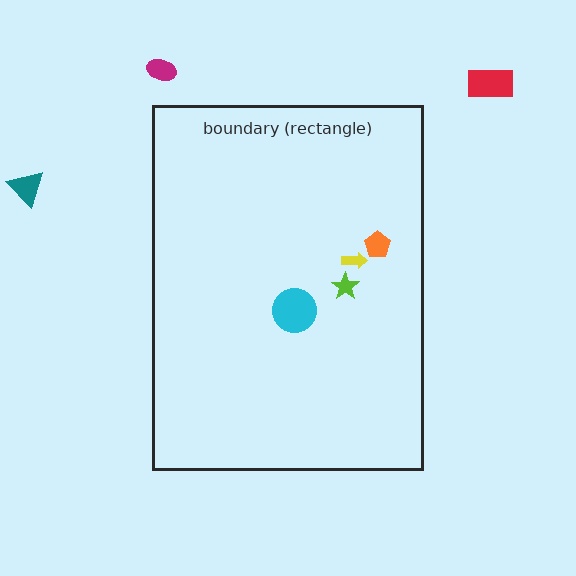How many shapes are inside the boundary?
4 inside, 3 outside.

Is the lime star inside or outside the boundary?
Inside.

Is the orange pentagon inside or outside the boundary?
Inside.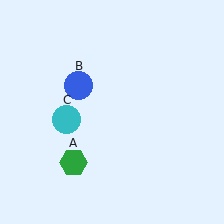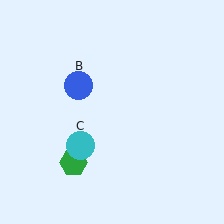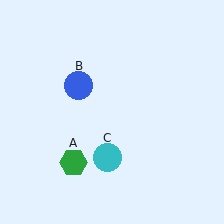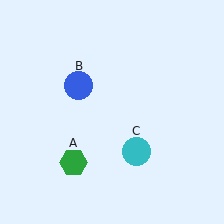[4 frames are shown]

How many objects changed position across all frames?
1 object changed position: cyan circle (object C).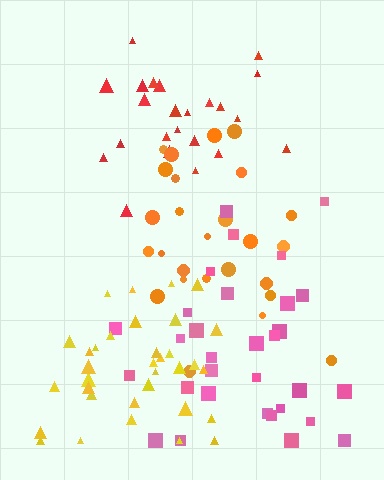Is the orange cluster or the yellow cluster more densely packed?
Yellow.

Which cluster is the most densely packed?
Yellow.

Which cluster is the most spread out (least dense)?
Orange.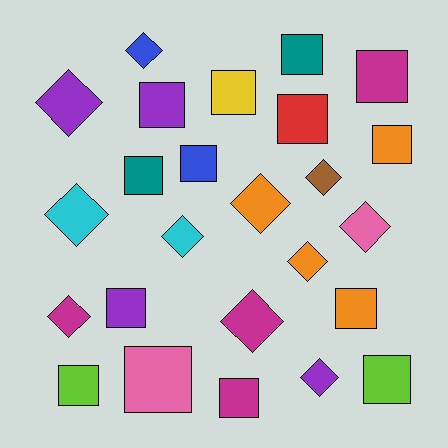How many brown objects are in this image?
There is 1 brown object.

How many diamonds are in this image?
There are 11 diamonds.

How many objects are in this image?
There are 25 objects.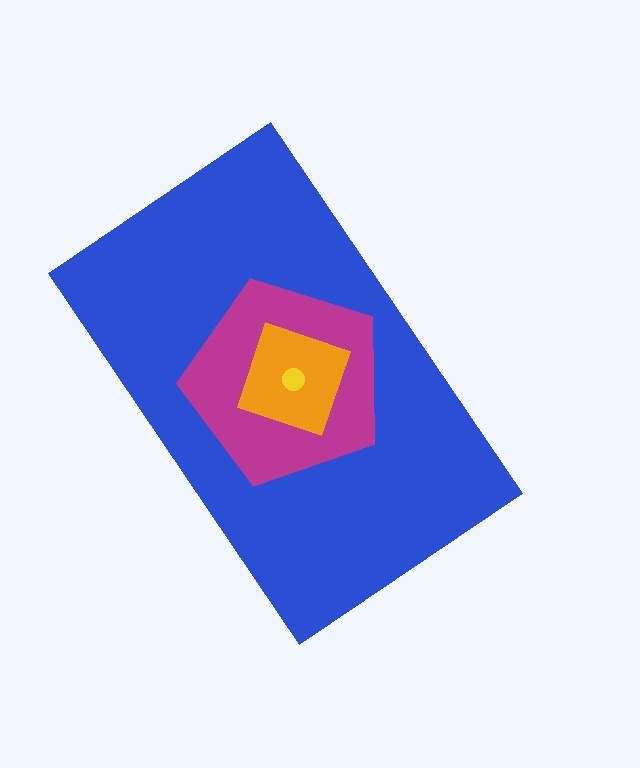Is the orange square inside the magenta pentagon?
Yes.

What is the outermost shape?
The blue rectangle.